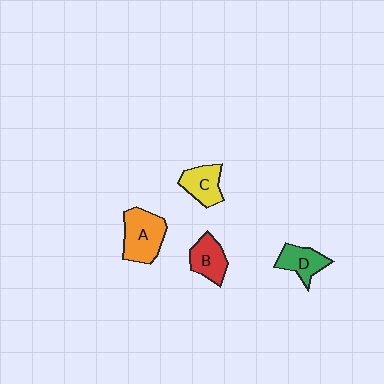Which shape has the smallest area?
Shape D (green).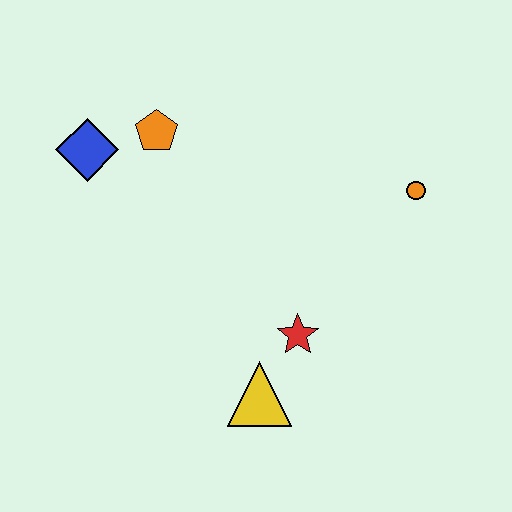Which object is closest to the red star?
The yellow triangle is closest to the red star.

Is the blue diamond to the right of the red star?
No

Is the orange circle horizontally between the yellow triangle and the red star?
No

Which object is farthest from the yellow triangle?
The blue diamond is farthest from the yellow triangle.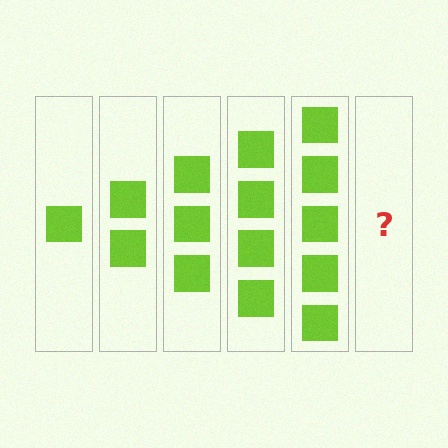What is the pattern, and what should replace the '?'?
The pattern is that each step adds one more square. The '?' should be 6 squares.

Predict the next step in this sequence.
The next step is 6 squares.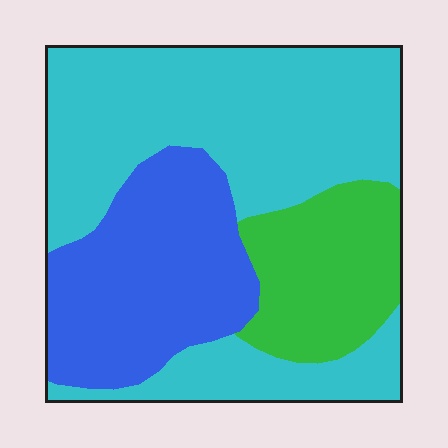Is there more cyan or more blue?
Cyan.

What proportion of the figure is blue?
Blue covers 28% of the figure.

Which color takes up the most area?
Cyan, at roughly 55%.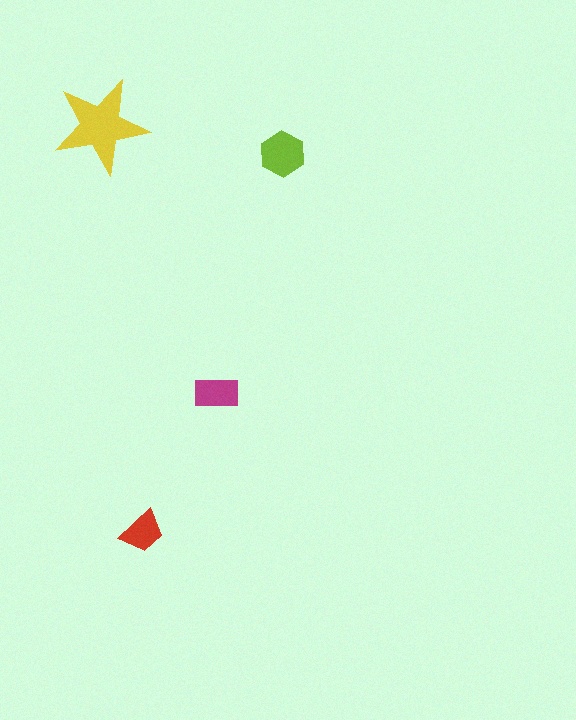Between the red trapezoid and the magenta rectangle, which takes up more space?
The magenta rectangle.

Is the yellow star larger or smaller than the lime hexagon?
Larger.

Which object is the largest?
The yellow star.